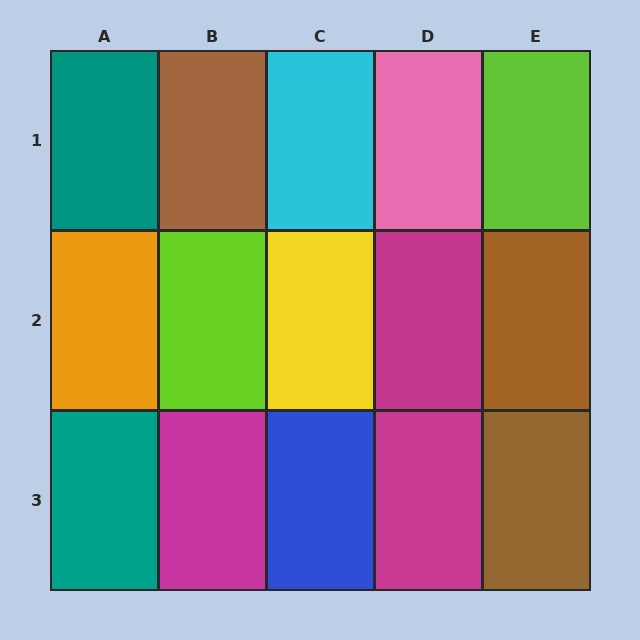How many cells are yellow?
1 cell is yellow.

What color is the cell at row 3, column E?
Brown.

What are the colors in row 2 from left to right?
Orange, lime, yellow, magenta, brown.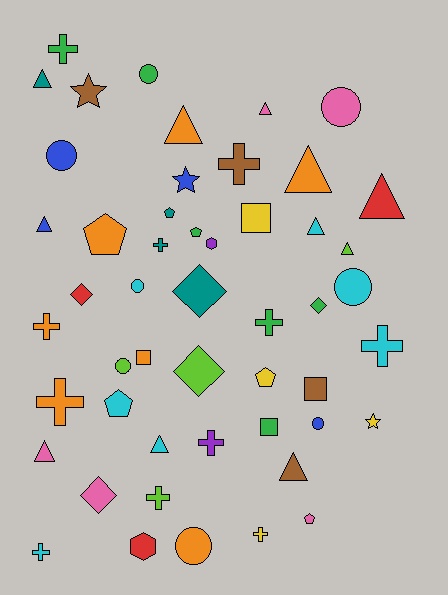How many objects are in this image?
There are 50 objects.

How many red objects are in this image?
There are 3 red objects.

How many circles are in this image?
There are 8 circles.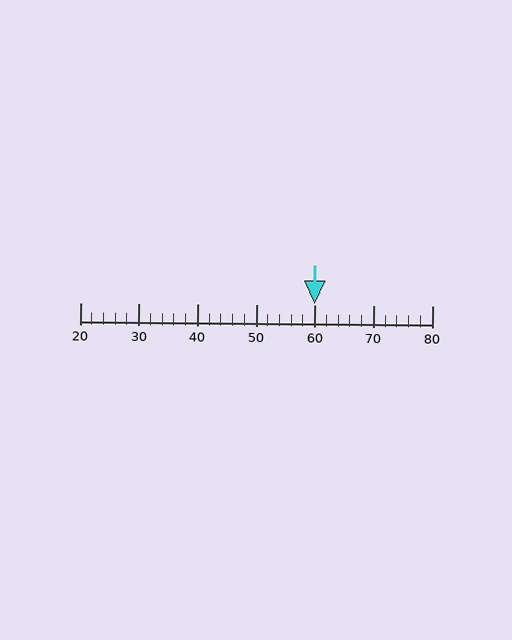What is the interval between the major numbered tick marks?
The major tick marks are spaced 10 units apart.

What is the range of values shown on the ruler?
The ruler shows values from 20 to 80.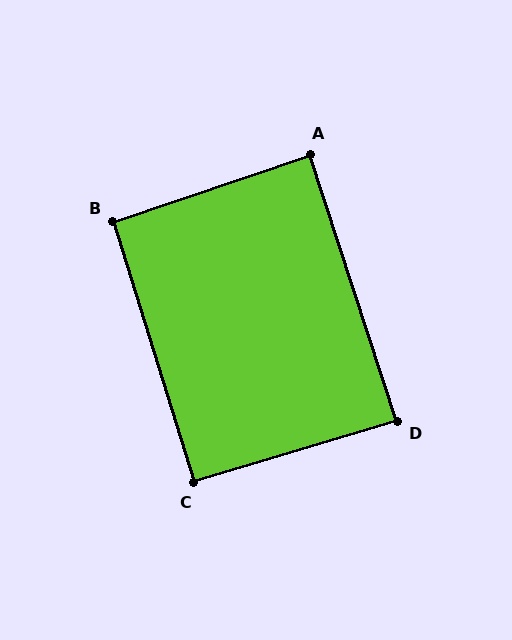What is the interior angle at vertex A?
Approximately 89 degrees (approximately right).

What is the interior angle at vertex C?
Approximately 91 degrees (approximately right).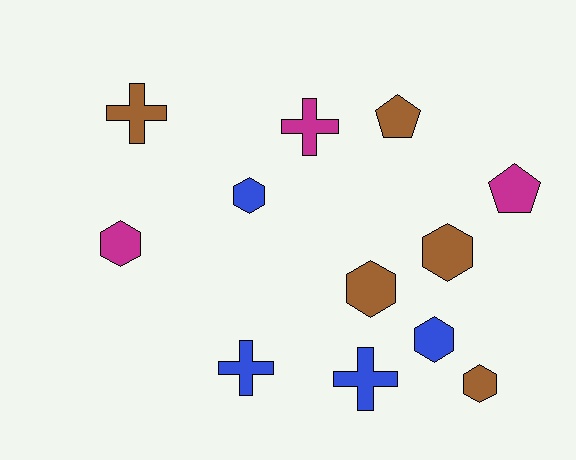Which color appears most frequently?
Brown, with 5 objects.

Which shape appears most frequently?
Hexagon, with 6 objects.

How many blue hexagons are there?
There are 2 blue hexagons.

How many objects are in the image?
There are 12 objects.